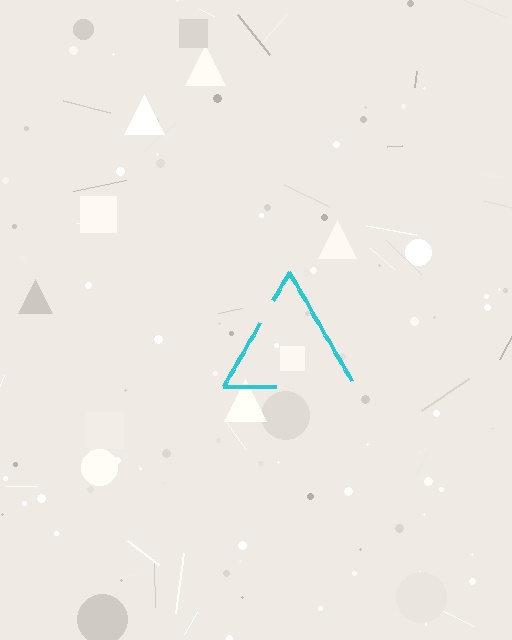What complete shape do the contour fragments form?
The contour fragments form a triangle.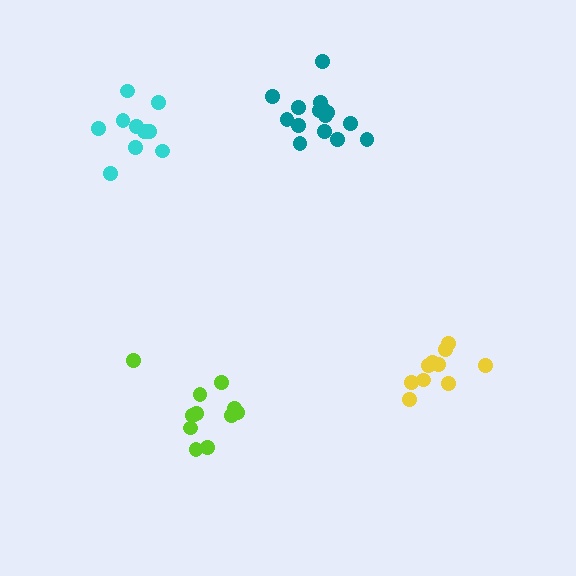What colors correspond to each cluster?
The clusters are colored: cyan, teal, lime, yellow.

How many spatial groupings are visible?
There are 4 spatial groupings.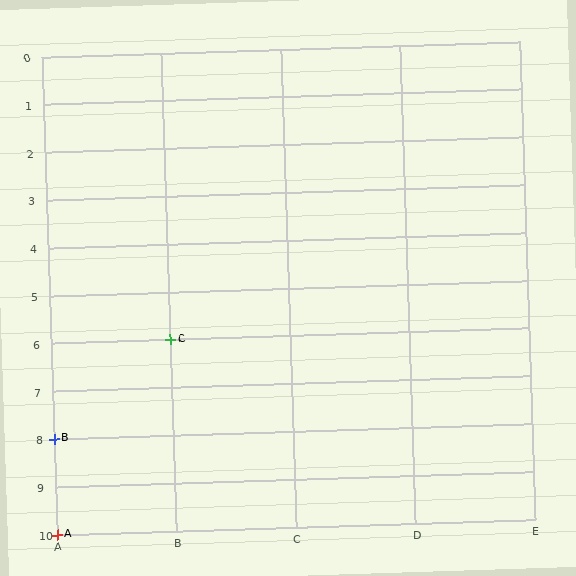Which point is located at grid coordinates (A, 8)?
Point B is at (A, 8).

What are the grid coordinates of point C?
Point C is at grid coordinates (B, 6).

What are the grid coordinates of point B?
Point B is at grid coordinates (A, 8).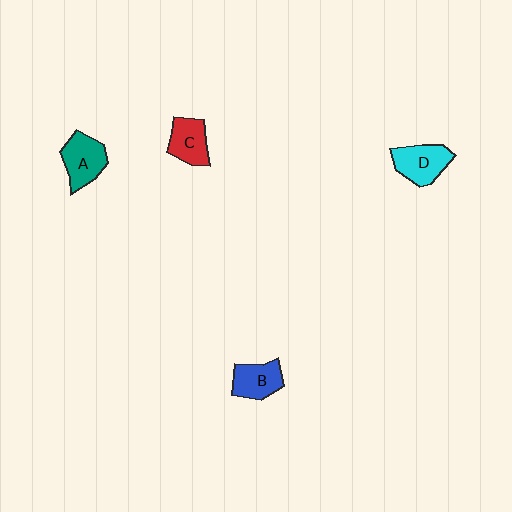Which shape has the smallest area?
Shape C (red).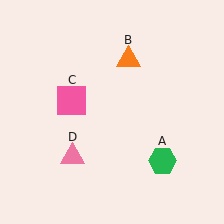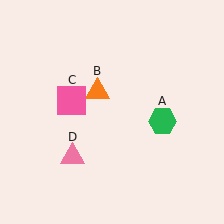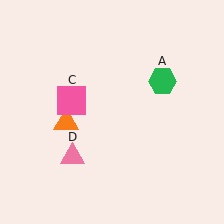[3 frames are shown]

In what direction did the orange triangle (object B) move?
The orange triangle (object B) moved down and to the left.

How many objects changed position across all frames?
2 objects changed position: green hexagon (object A), orange triangle (object B).